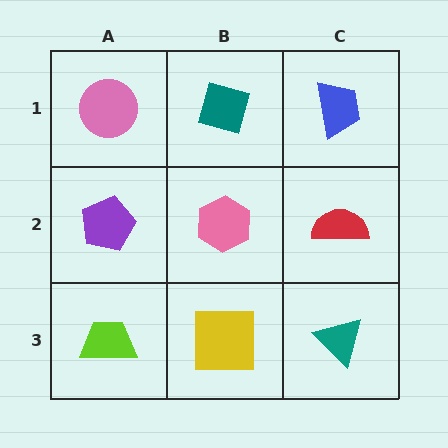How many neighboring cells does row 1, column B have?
3.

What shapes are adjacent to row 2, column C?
A blue trapezoid (row 1, column C), a teal triangle (row 3, column C), a pink hexagon (row 2, column B).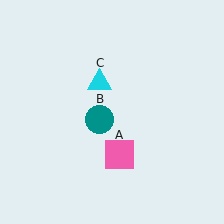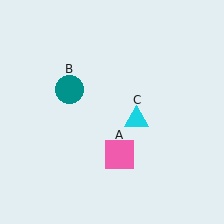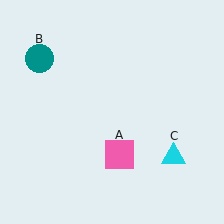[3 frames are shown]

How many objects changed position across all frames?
2 objects changed position: teal circle (object B), cyan triangle (object C).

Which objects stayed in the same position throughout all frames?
Pink square (object A) remained stationary.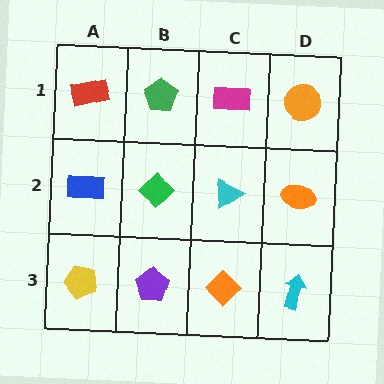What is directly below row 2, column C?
An orange diamond.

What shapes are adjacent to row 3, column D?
An orange ellipse (row 2, column D), an orange diamond (row 3, column C).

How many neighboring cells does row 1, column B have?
3.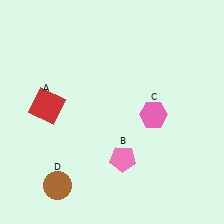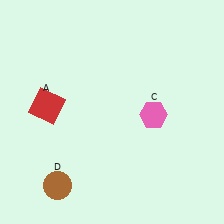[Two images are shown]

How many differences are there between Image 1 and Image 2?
There is 1 difference between the two images.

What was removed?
The pink pentagon (B) was removed in Image 2.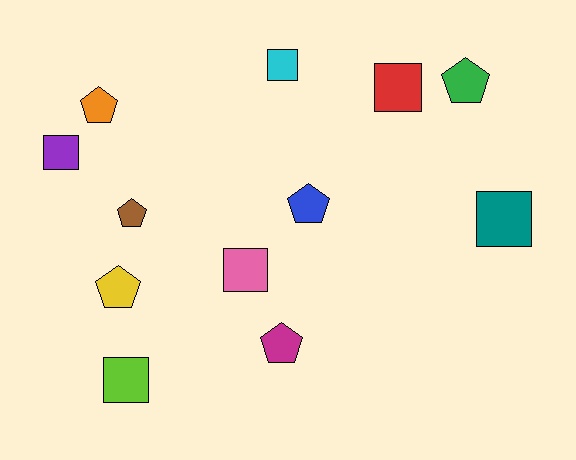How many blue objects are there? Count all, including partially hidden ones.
There is 1 blue object.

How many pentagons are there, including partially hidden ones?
There are 6 pentagons.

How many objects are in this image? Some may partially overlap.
There are 12 objects.